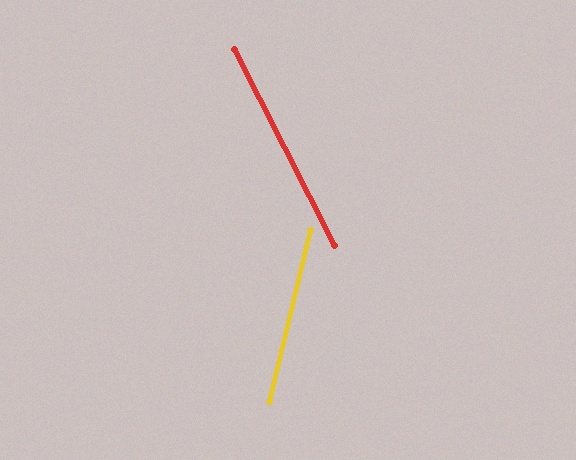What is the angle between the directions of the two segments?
Approximately 40 degrees.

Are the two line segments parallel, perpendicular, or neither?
Neither parallel nor perpendicular — they differ by about 40°.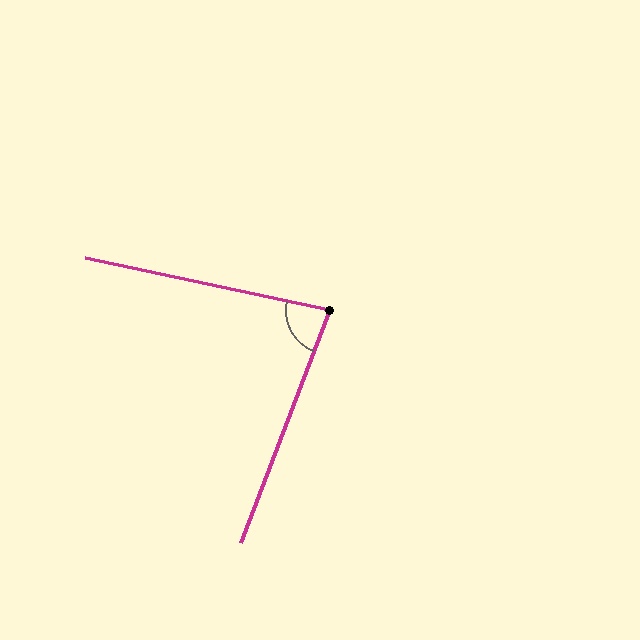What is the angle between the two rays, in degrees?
Approximately 81 degrees.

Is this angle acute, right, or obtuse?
It is acute.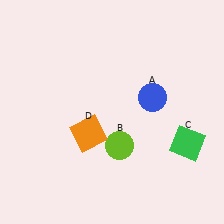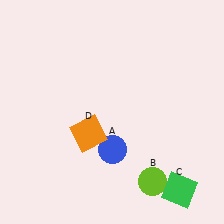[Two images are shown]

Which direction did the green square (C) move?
The green square (C) moved down.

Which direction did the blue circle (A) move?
The blue circle (A) moved down.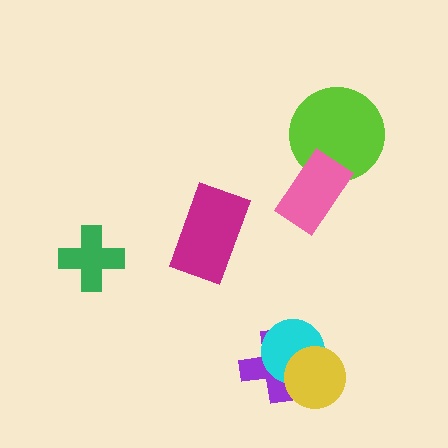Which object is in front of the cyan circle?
The yellow circle is in front of the cyan circle.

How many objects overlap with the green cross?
0 objects overlap with the green cross.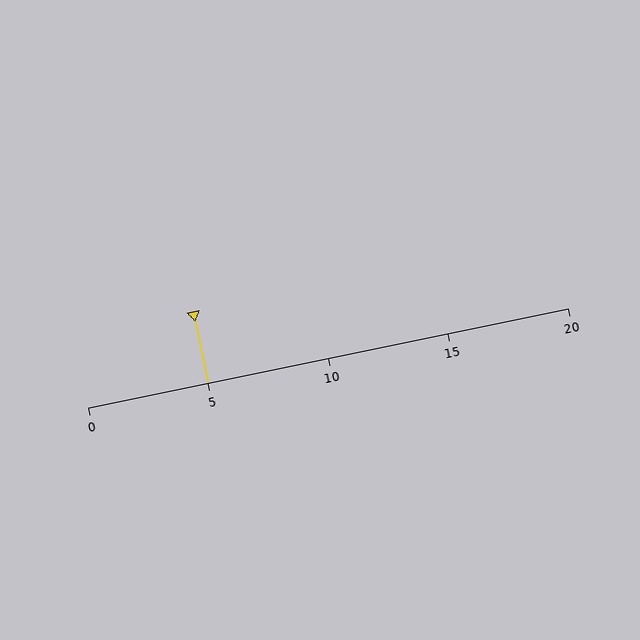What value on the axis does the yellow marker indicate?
The marker indicates approximately 5.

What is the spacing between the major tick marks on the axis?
The major ticks are spaced 5 apart.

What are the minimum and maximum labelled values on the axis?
The axis runs from 0 to 20.